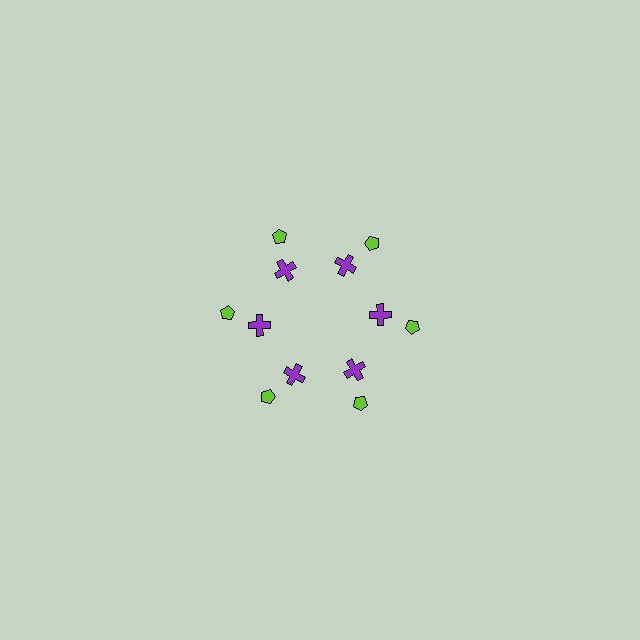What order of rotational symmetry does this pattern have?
This pattern has 6-fold rotational symmetry.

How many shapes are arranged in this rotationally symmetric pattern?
There are 12 shapes, arranged in 6 groups of 2.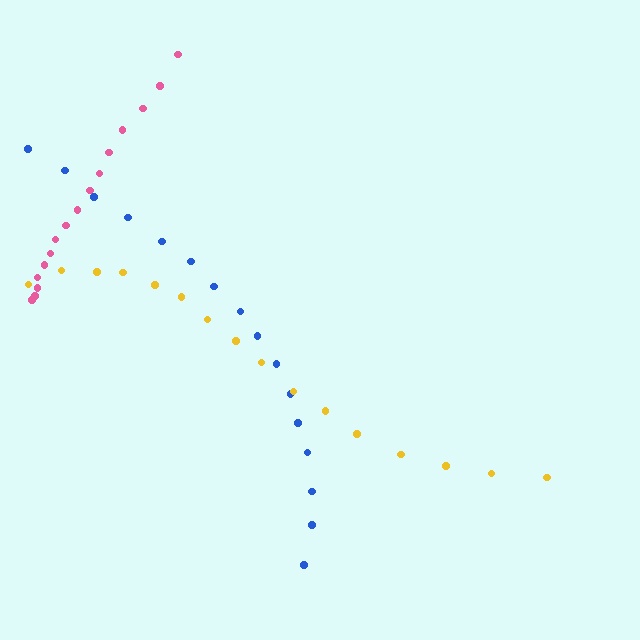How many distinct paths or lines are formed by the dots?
There are 3 distinct paths.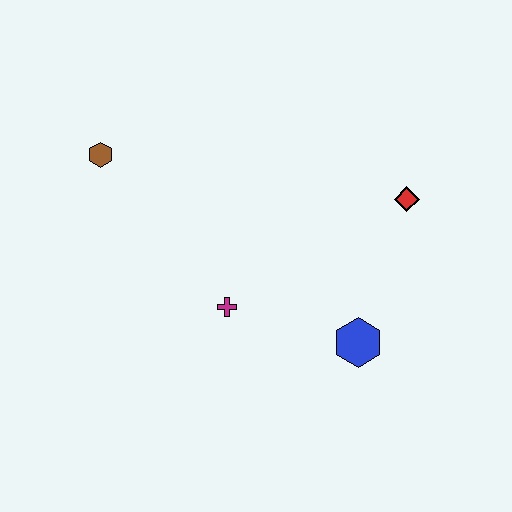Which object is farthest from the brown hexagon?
The blue hexagon is farthest from the brown hexagon.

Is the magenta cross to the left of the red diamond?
Yes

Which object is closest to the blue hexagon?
The magenta cross is closest to the blue hexagon.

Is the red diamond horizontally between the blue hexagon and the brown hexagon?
No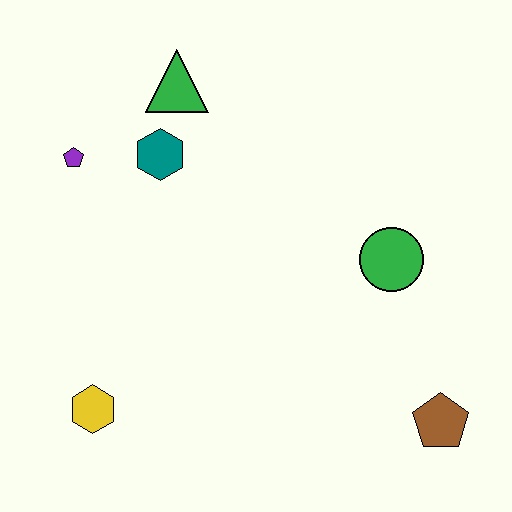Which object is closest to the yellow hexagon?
The purple pentagon is closest to the yellow hexagon.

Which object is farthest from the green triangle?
The brown pentagon is farthest from the green triangle.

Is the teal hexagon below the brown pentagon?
No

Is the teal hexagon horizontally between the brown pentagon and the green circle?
No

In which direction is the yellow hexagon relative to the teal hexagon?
The yellow hexagon is below the teal hexagon.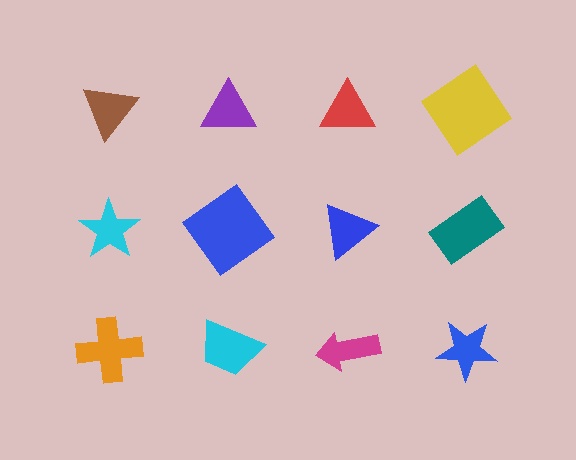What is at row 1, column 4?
A yellow diamond.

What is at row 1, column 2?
A purple triangle.